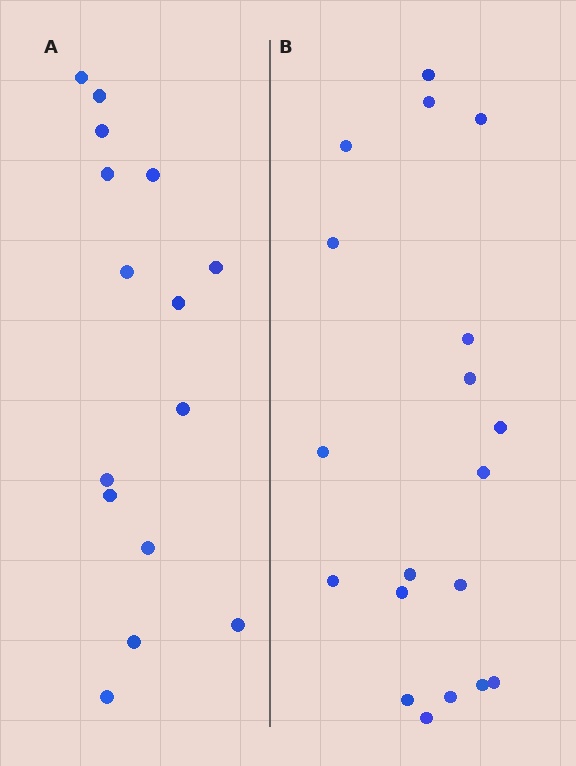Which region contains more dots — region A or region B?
Region B (the right region) has more dots.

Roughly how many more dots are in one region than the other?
Region B has about 4 more dots than region A.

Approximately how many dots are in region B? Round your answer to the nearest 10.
About 20 dots. (The exact count is 19, which rounds to 20.)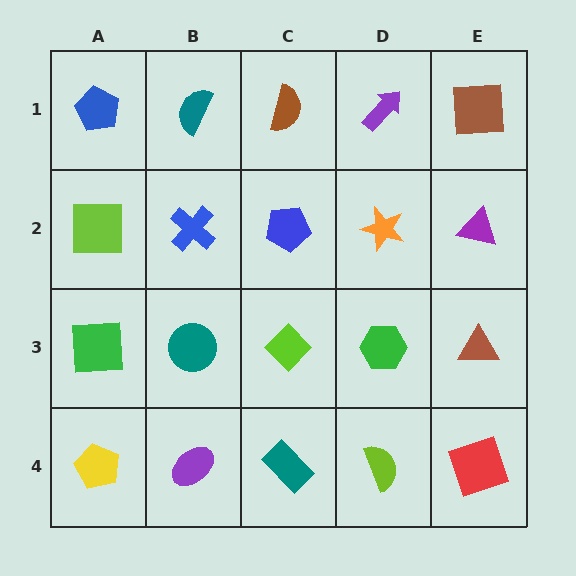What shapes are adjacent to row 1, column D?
An orange star (row 2, column D), a brown semicircle (row 1, column C), a brown square (row 1, column E).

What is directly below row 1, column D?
An orange star.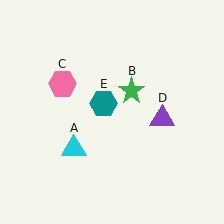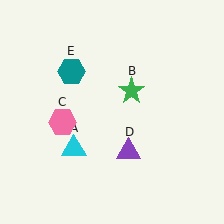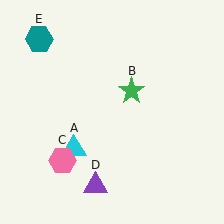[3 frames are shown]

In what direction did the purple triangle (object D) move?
The purple triangle (object D) moved down and to the left.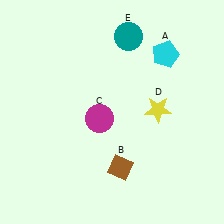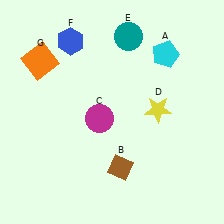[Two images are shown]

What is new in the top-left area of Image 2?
A blue hexagon (F) was added in the top-left area of Image 2.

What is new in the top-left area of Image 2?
An orange square (G) was added in the top-left area of Image 2.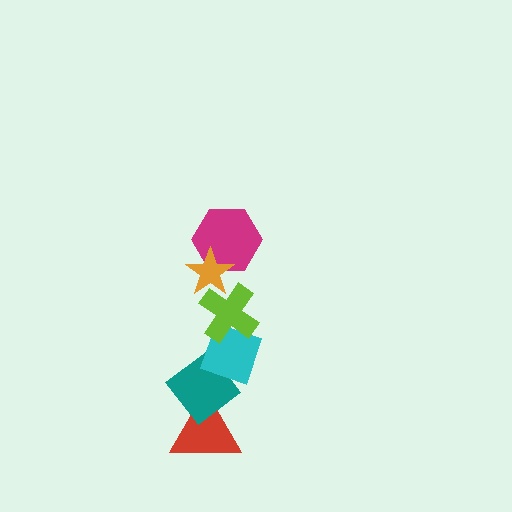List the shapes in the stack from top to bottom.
From top to bottom: the orange star, the magenta hexagon, the lime cross, the cyan diamond, the teal diamond, the red triangle.